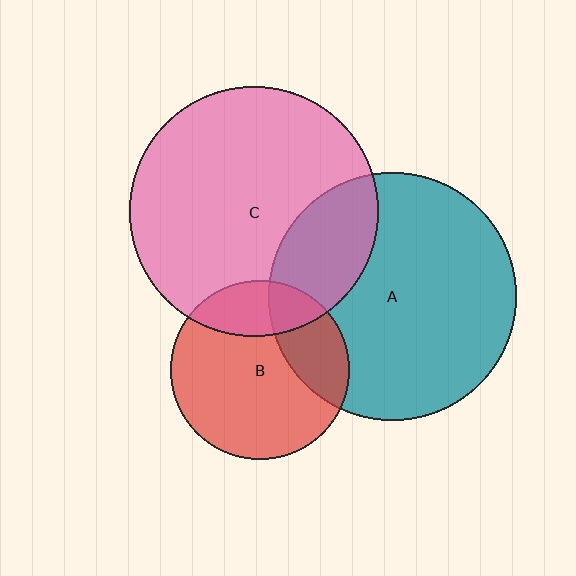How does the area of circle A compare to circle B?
Approximately 1.9 times.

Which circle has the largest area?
Circle C (pink).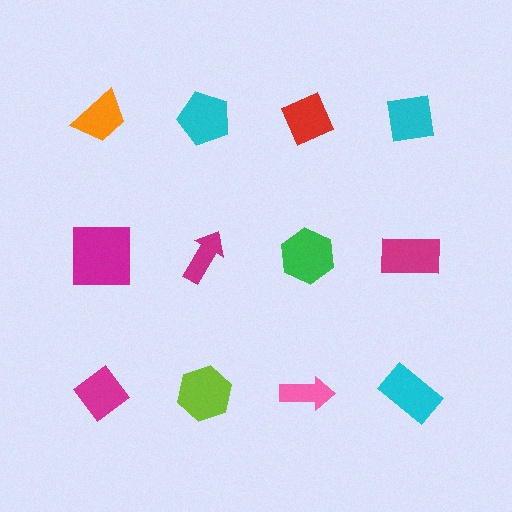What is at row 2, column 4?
A magenta rectangle.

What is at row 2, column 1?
A magenta square.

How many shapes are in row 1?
4 shapes.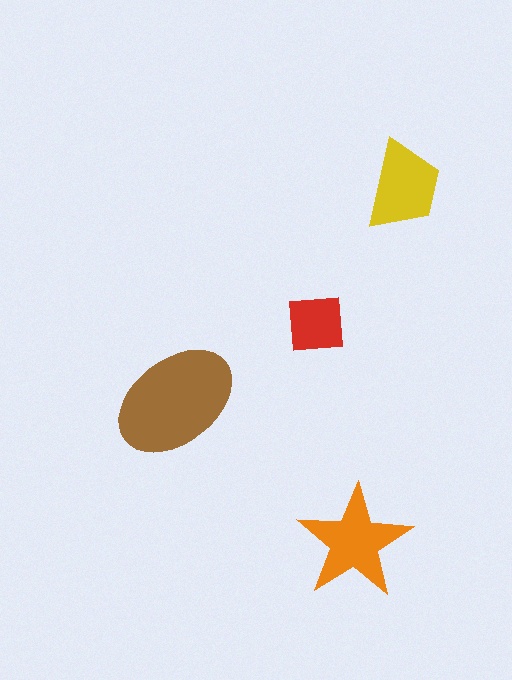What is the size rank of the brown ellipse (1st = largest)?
1st.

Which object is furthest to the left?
The brown ellipse is leftmost.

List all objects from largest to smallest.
The brown ellipse, the orange star, the yellow trapezoid, the red square.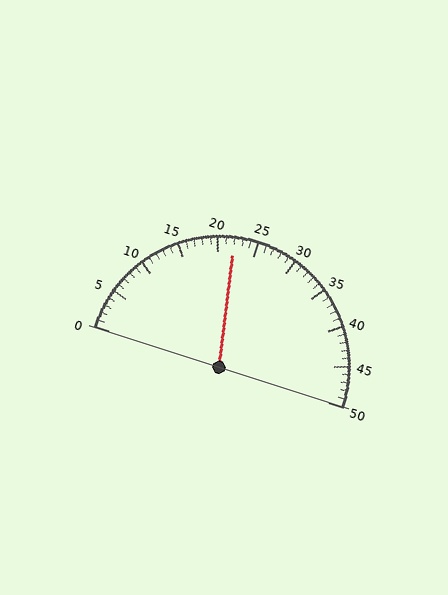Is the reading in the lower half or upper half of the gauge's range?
The reading is in the lower half of the range (0 to 50).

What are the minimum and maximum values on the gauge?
The gauge ranges from 0 to 50.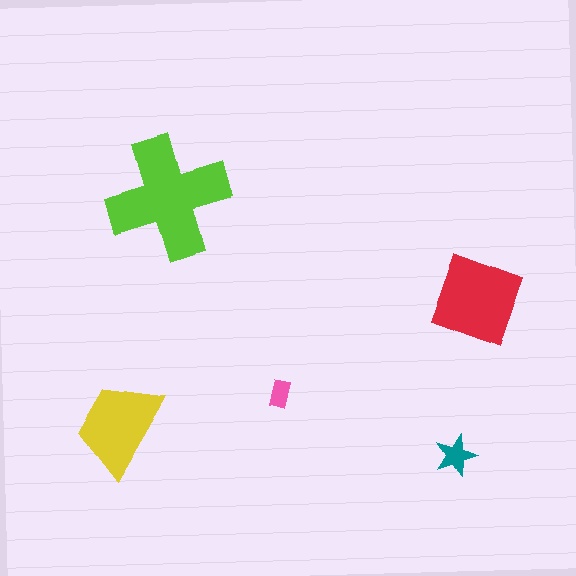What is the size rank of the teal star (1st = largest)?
4th.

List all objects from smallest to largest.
The pink rectangle, the teal star, the yellow trapezoid, the red diamond, the lime cross.